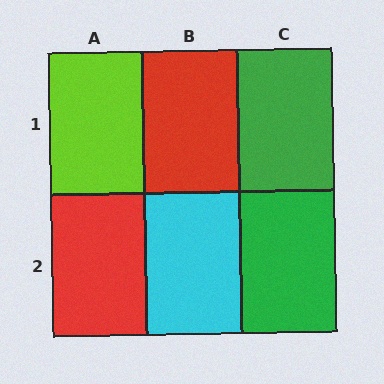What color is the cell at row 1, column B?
Red.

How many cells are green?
2 cells are green.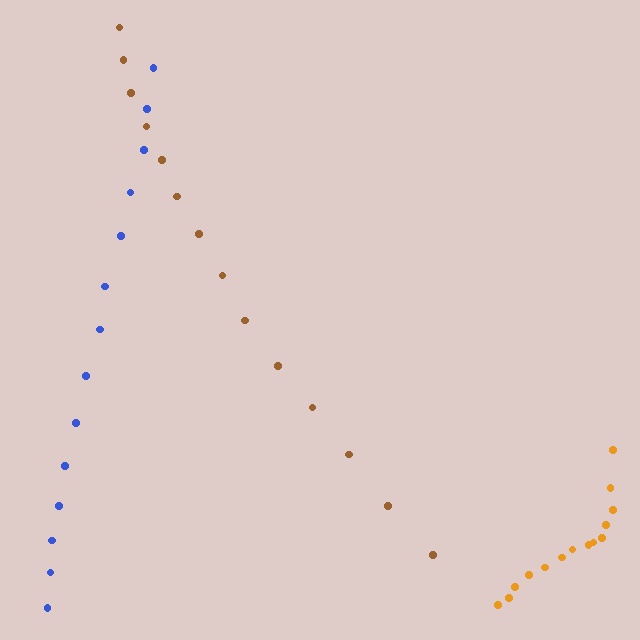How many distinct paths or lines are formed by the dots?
There are 3 distinct paths.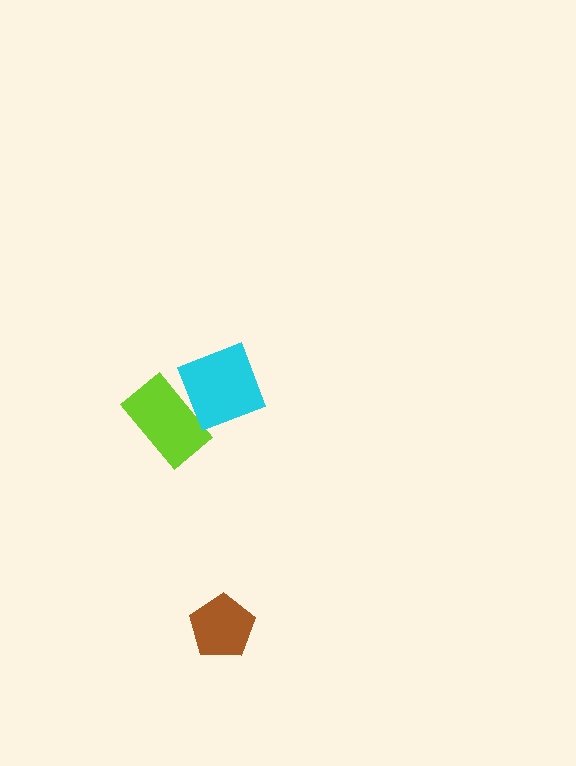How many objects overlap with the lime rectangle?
1 object overlaps with the lime rectangle.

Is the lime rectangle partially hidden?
Yes, it is partially covered by another shape.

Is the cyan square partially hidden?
No, no other shape covers it.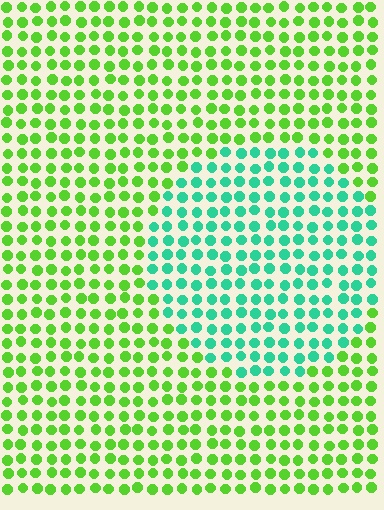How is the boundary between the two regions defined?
The boundary is defined purely by a slight shift in hue (about 54 degrees). Spacing, size, and orientation are identical on both sides.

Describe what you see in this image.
The image is filled with small lime elements in a uniform arrangement. A circle-shaped region is visible where the elements are tinted to a slightly different hue, forming a subtle color boundary.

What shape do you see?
I see a circle.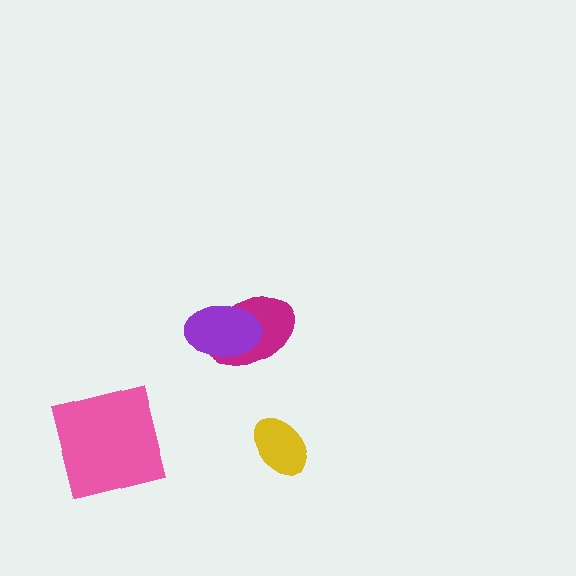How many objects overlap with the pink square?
0 objects overlap with the pink square.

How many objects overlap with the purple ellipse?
1 object overlaps with the purple ellipse.